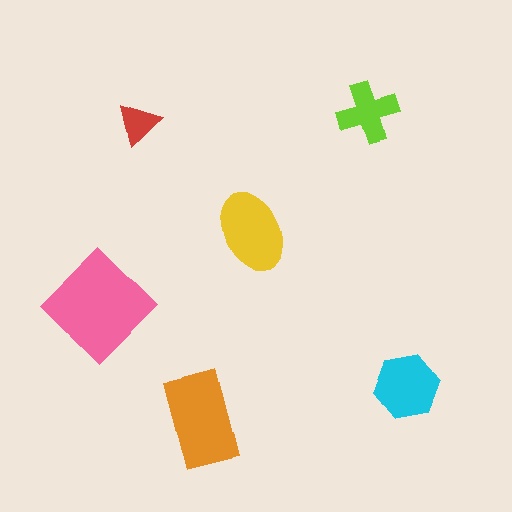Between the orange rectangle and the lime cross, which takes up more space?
The orange rectangle.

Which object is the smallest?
The red triangle.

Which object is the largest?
The pink diamond.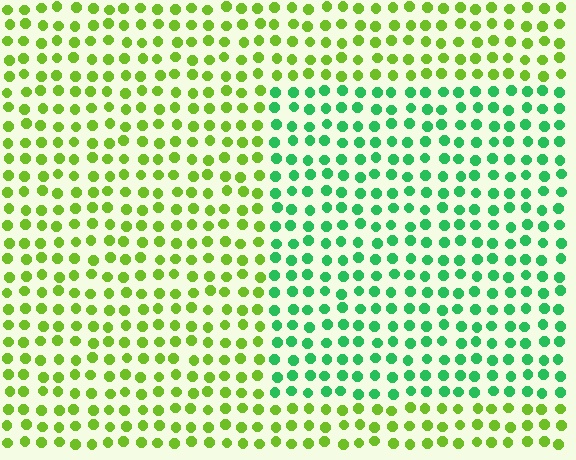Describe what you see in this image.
The image is filled with small lime elements in a uniform arrangement. A rectangle-shaped region is visible where the elements are tinted to a slightly different hue, forming a subtle color boundary.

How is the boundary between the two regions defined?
The boundary is defined purely by a slight shift in hue (about 48 degrees). Spacing, size, and orientation are identical on both sides.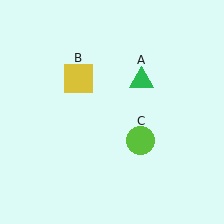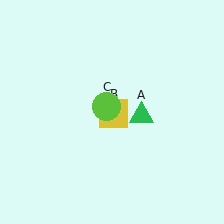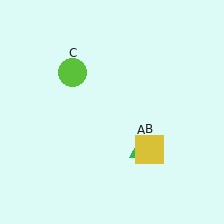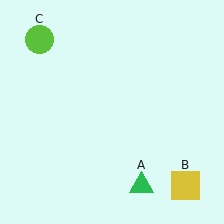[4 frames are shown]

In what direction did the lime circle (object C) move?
The lime circle (object C) moved up and to the left.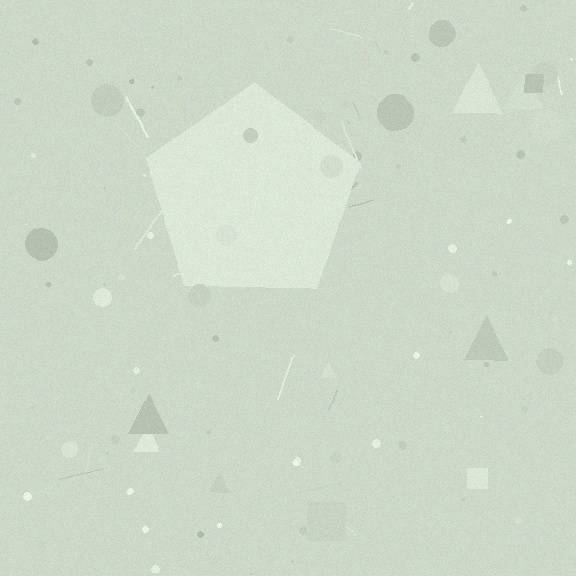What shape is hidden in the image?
A pentagon is hidden in the image.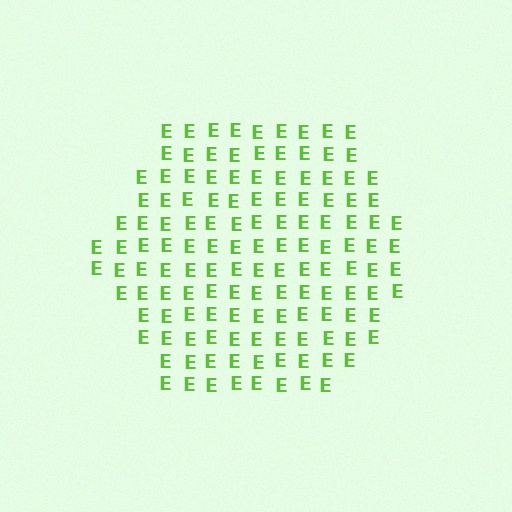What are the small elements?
The small elements are letter E's.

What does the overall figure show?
The overall figure shows a hexagon.